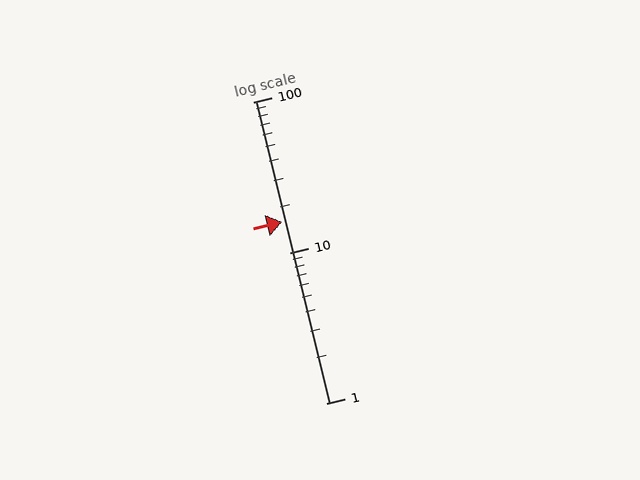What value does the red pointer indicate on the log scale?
The pointer indicates approximately 16.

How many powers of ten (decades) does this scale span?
The scale spans 2 decades, from 1 to 100.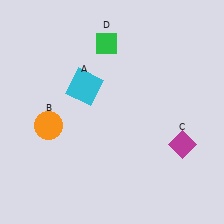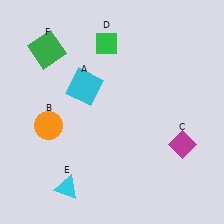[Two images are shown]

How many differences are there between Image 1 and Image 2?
There are 2 differences between the two images.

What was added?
A cyan triangle (E), a green square (F) were added in Image 2.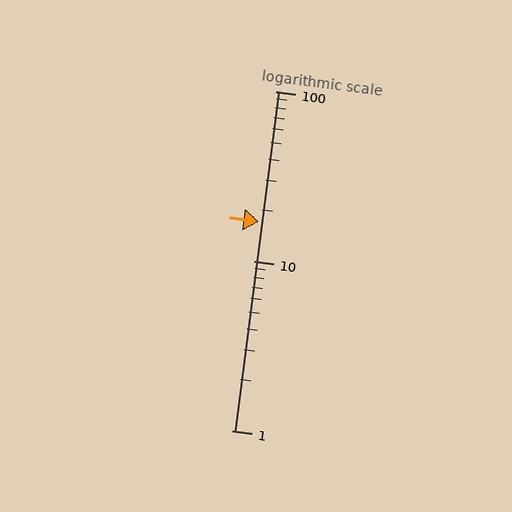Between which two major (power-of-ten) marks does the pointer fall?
The pointer is between 10 and 100.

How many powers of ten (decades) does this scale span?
The scale spans 2 decades, from 1 to 100.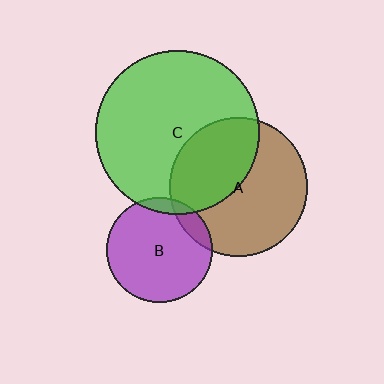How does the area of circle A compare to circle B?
Approximately 1.7 times.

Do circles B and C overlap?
Yes.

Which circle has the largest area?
Circle C (green).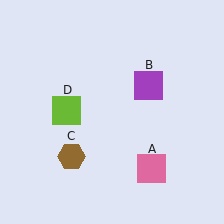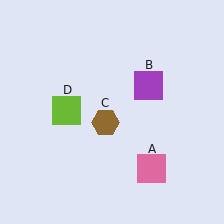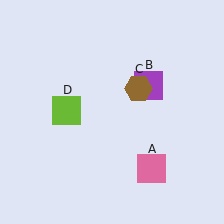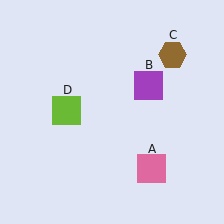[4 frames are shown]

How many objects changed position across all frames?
1 object changed position: brown hexagon (object C).